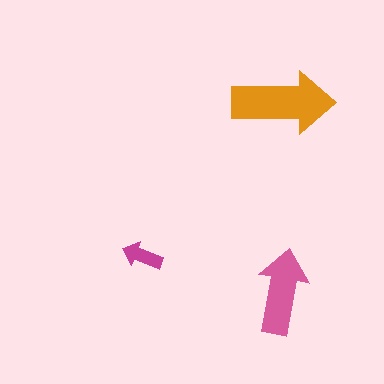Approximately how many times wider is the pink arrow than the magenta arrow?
About 2 times wider.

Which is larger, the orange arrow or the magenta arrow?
The orange one.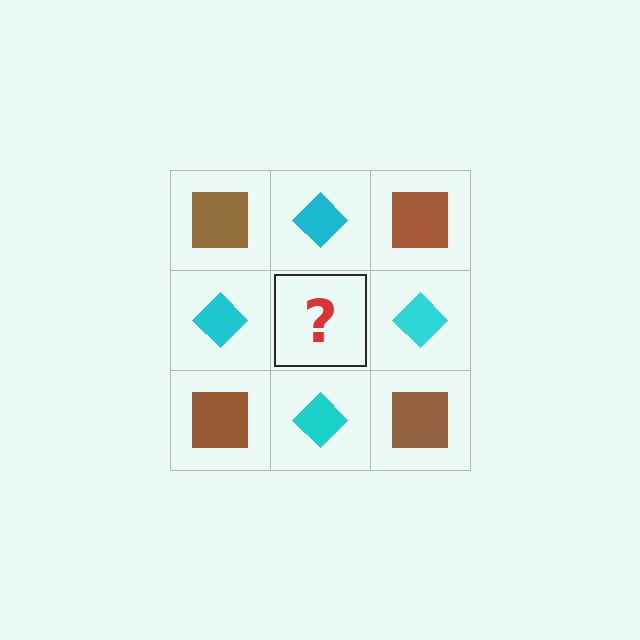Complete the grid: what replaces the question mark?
The question mark should be replaced with a brown square.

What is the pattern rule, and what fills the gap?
The rule is that it alternates brown square and cyan diamond in a checkerboard pattern. The gap should be filled with a brown square.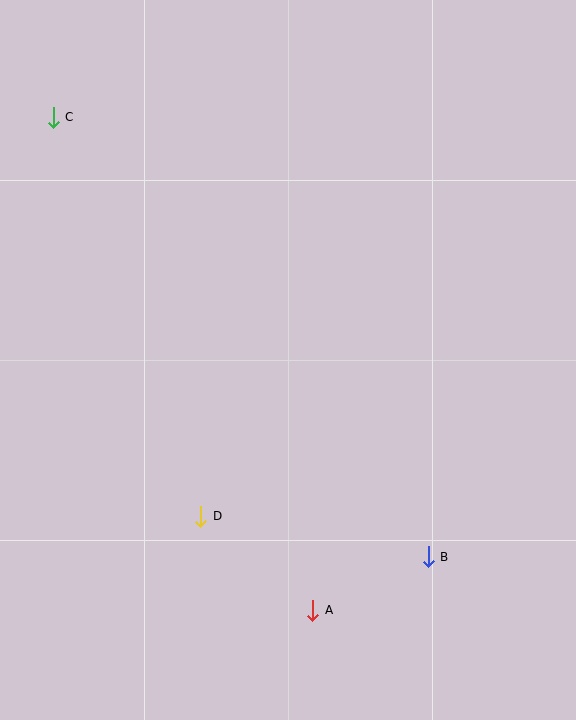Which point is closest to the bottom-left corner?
Point D is closest to the bottom-left corner.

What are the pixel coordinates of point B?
Point B is at (428, 557).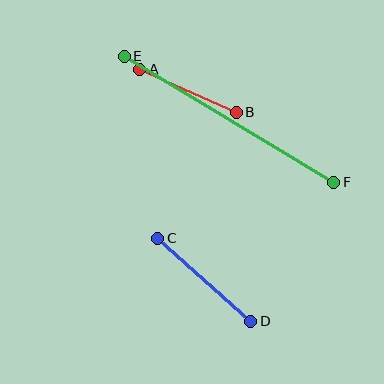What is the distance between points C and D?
The distance is approximately 125 pixels.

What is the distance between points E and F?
The distance is approximately 245 pixels.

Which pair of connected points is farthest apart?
Points E and F are farthest apart.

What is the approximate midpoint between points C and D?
The midpoint is at approximately (204, 280) pixels.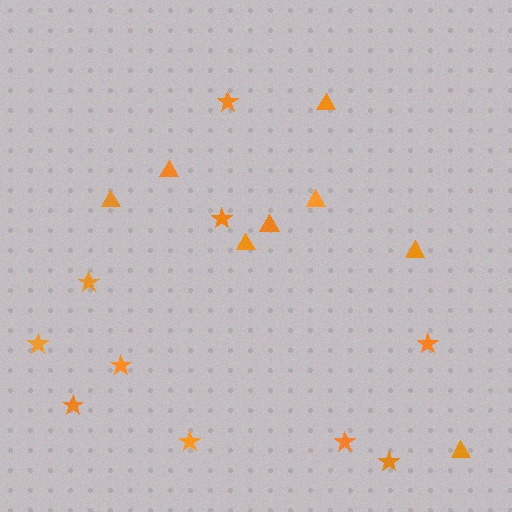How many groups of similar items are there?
There are 2 groups: one group of stars (10) and one group of triangles (8).